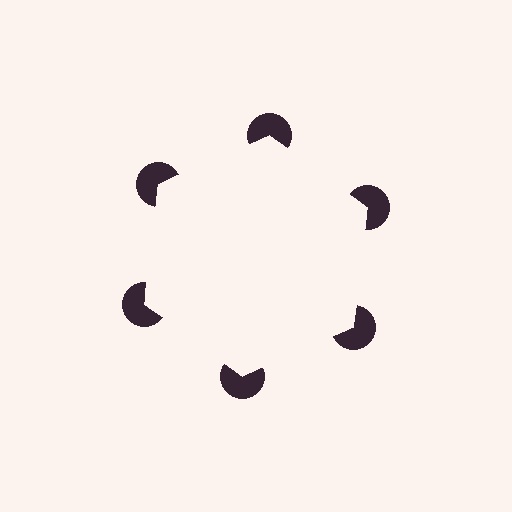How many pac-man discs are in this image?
There are 6 — one at each vertex of the illusory hexagon.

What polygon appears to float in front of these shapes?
An illusory hexagon — its edges are inferred from the aligned wedge cuts in the pac-man discs, not physically drawn.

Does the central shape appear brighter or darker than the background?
It typically appears slightly brighter than the background, even though no actual brightness change is drawn.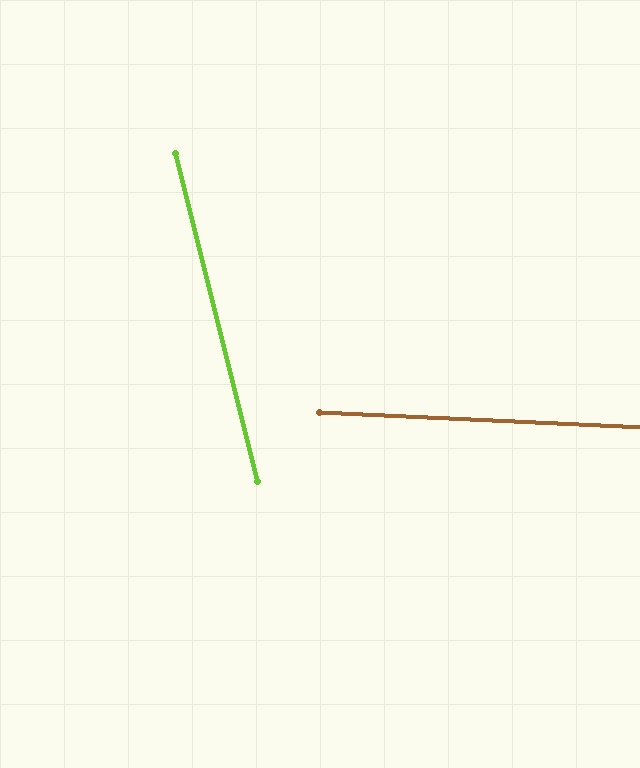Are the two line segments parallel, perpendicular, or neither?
Neither parallel nor perpendicular — they differ by about 73°.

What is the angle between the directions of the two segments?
Approximately 73 degrees.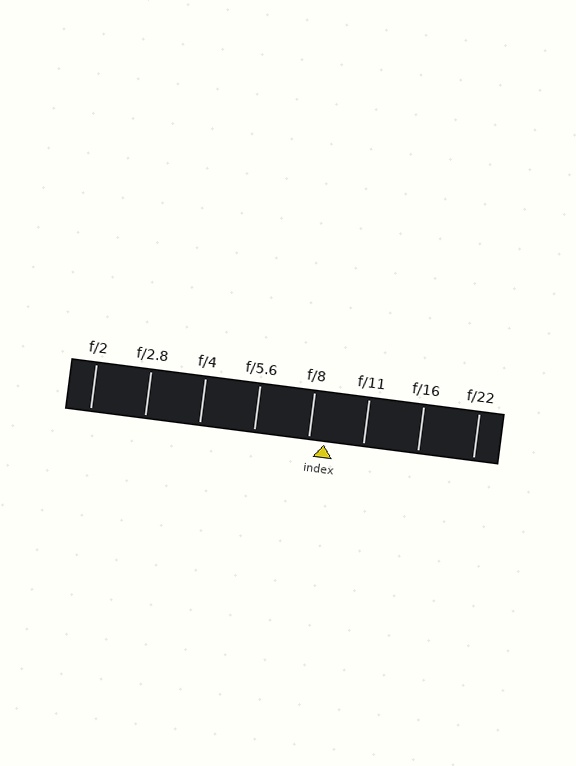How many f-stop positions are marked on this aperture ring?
There are 8 f-stop positions marked.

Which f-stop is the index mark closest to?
The index mark is closest to f/8.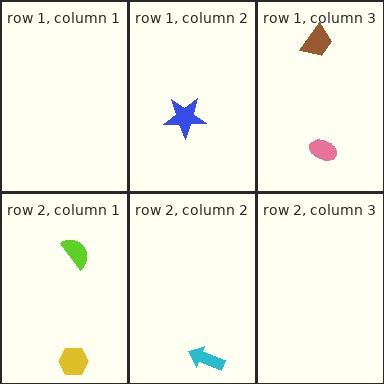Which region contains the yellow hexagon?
The row 2, column 1 region.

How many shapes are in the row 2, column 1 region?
2.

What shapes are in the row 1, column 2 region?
The blue star.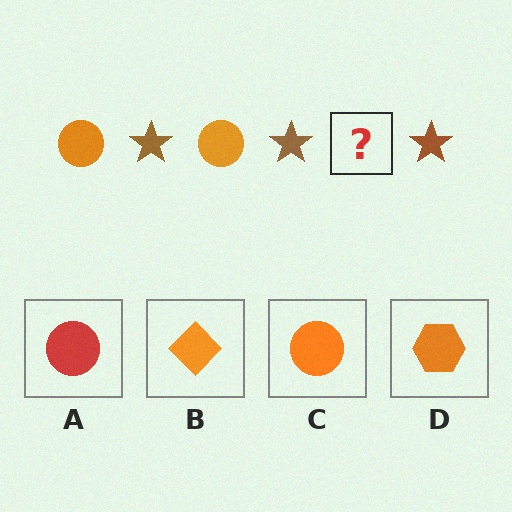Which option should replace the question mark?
Option C.